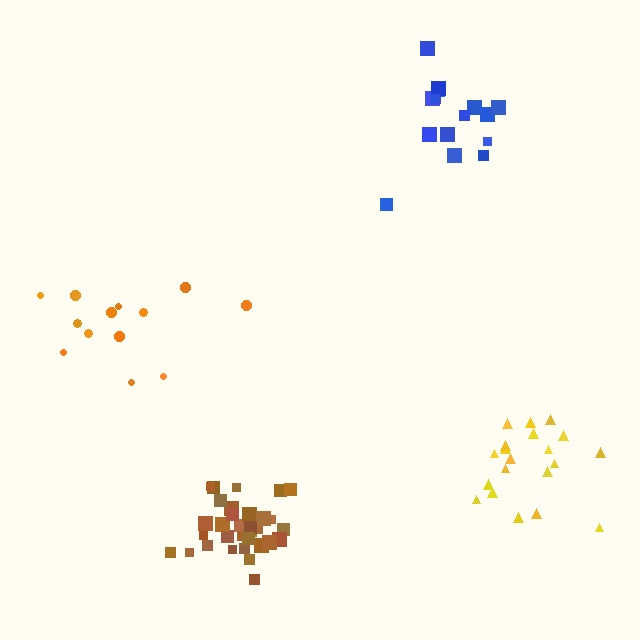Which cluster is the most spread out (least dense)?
Orange.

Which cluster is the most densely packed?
Brown.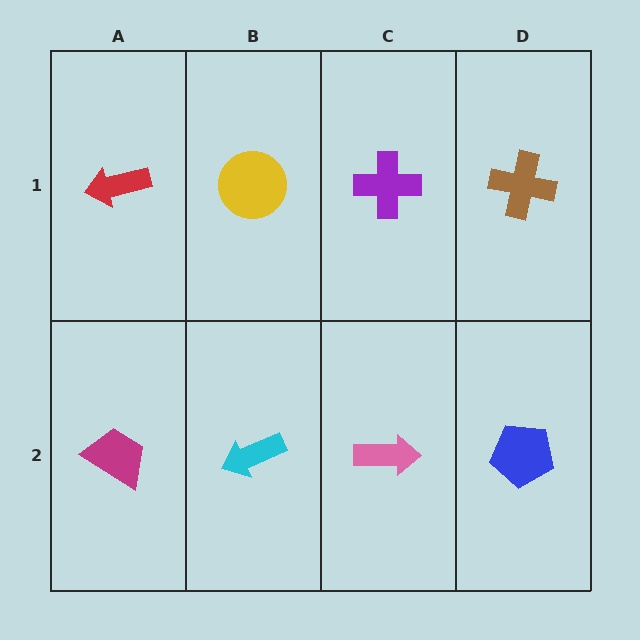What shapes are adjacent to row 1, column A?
A magenta trapezoid (row 2, column A), a yellow circle (row 1, column B).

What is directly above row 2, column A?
A red arrow.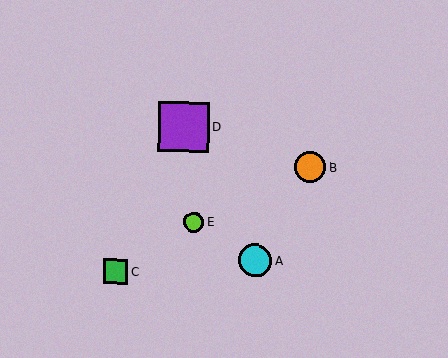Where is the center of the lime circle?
The center of the lime circle is at (194, 222).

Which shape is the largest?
The purple square (labeled D) is the largest.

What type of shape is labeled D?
Shape D is a purple square.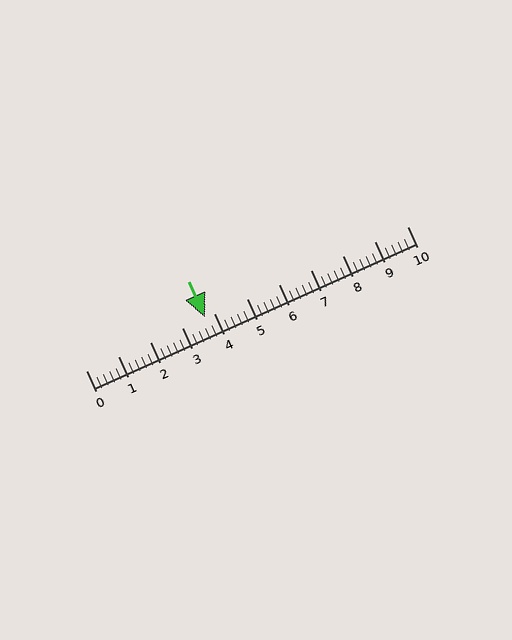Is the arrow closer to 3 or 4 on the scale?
The arrow is closer to 4.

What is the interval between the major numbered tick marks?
The major tick marks are spaced 1 units apart.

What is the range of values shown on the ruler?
The ruler shows values from 0 to 10.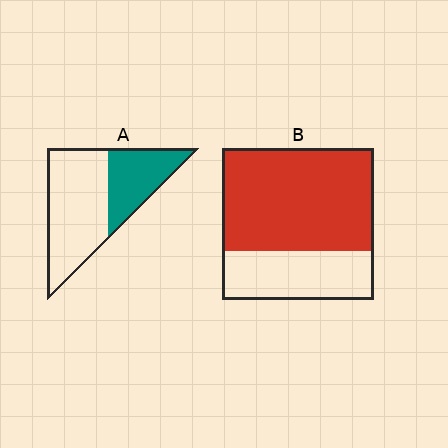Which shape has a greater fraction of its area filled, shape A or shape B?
Shape B.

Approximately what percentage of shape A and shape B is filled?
A is approximately 35% and B is approximately 70%.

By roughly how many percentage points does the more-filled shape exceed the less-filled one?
By roughly 30 percentage points (B over A).